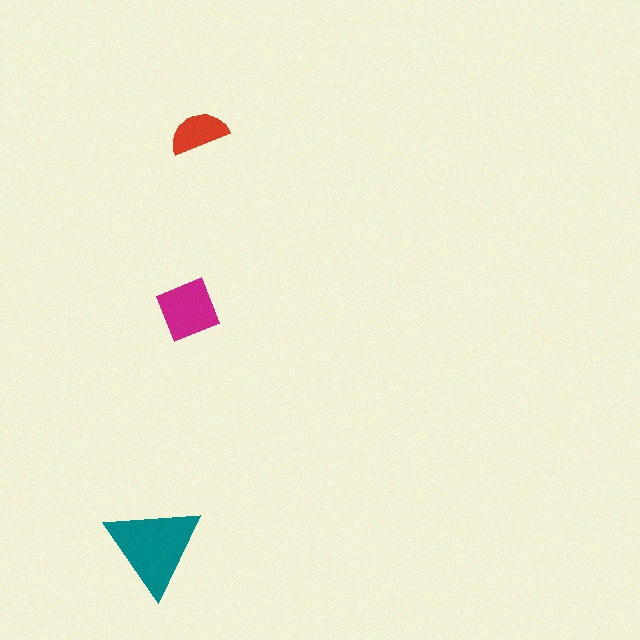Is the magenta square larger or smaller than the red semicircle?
Larger.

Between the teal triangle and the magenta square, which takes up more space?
The teal triangle.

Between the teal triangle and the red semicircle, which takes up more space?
The teal triangle.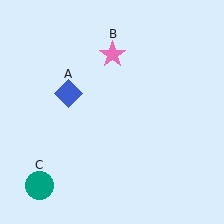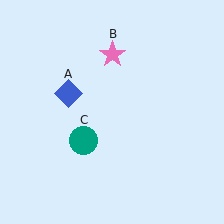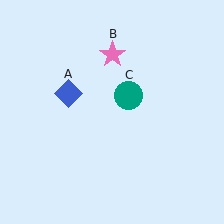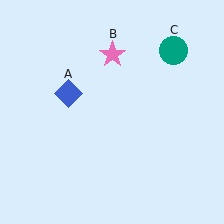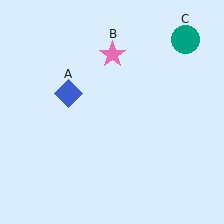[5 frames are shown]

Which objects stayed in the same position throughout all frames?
Blue diamond (object A) and pink star (object B) remained stationary.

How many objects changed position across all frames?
1 object changed position: teal circle (object C).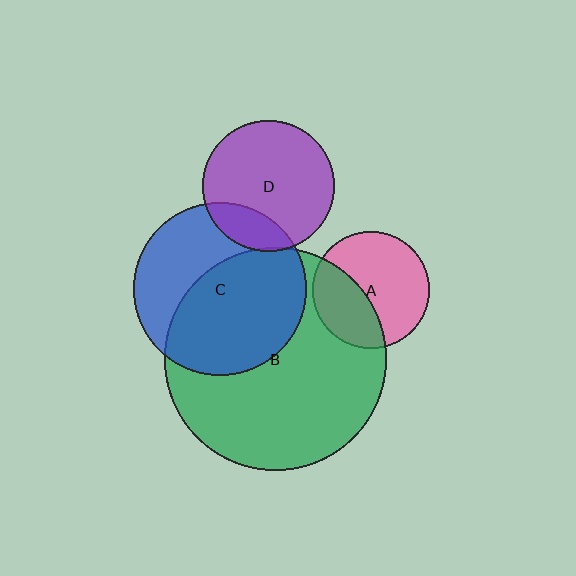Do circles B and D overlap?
Yes.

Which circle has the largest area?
Circle B (green).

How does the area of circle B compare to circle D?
Approximately 2.9 times.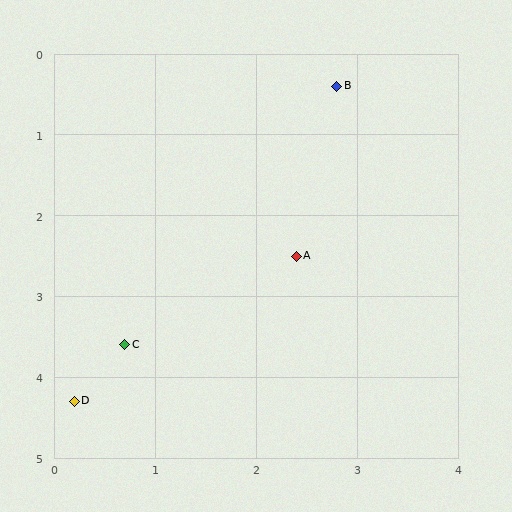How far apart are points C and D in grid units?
Points C and D are about 0.9 grid units apart.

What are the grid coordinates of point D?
Point D is at approximately (0.2, 4.3).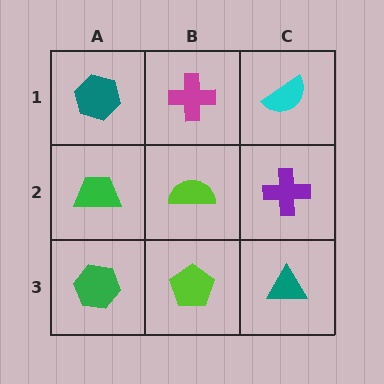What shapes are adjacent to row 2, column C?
A cyan semicircle (row 1, column C), a teal triangle (row 3, column C), a lime semicircle (row 2, column B).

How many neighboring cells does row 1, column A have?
2.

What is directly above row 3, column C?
A purple cross.